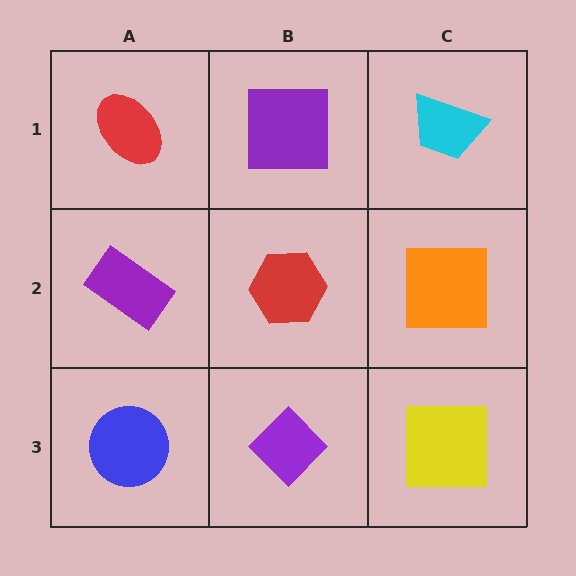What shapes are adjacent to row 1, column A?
A purple rectangle (row 2, column A), a purple square (row 1, column B).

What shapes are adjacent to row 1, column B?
A red hexagon (row 2, column B), a red ellipse (row 1, column A), a cyan trapezoid (row 1, column C).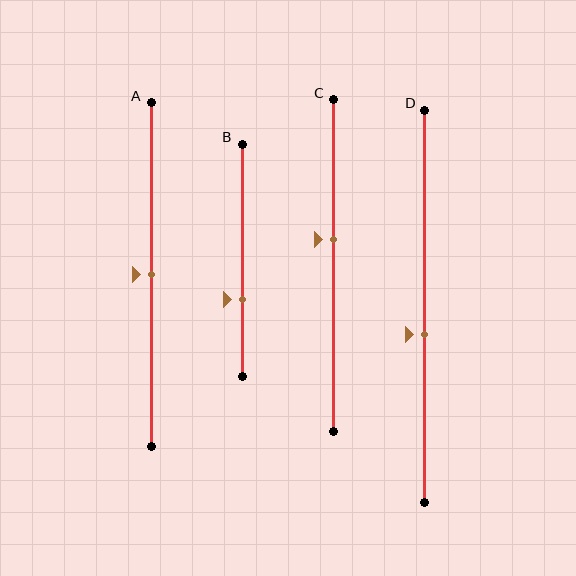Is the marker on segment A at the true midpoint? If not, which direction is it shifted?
Yes, the marker on segment A is at the true midpoint.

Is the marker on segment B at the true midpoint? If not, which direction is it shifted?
No, the marker on segment B is shifted downward by about 17% of the segment length.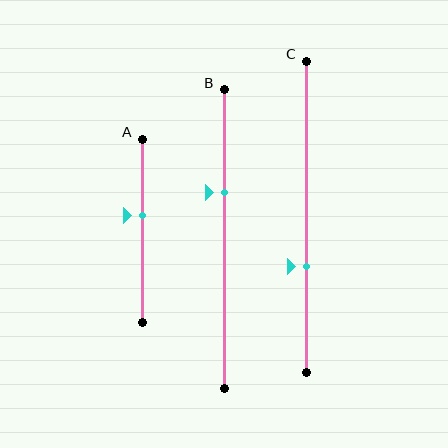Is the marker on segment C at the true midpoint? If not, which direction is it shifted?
No, the marker on segment C is shifted downward by about 16% of the segment length.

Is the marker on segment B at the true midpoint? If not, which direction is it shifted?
No, the marker on segment B is shifted upward by about 15% of the segment length.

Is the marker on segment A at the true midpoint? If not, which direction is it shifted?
No, the marker on segment A is shifted upward by about 8% of the segment length.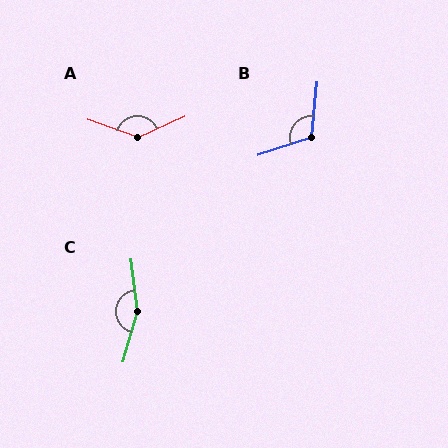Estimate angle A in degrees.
Approximately 137 degrees.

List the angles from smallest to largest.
B (114°), A (137°), C (157°).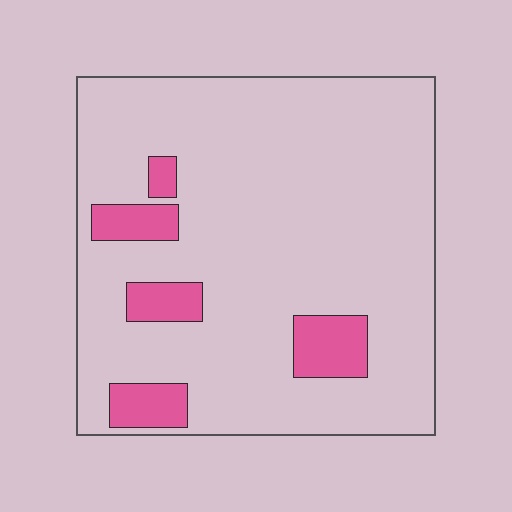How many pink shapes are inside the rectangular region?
5.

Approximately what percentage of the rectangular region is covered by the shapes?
Approximately 10%.